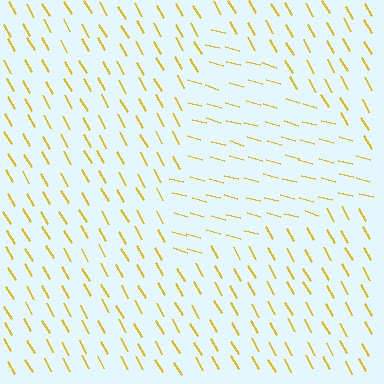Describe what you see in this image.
The image is filled with small yellow line segments. A triangle region in the image has lines oriented differently from the surrounding lines, creating a visible texture boundary.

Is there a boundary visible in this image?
Yes, there is a texture boundary formed by a change in line orientation.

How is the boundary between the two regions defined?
The boundary is defined purely by a change in line orientation (approximately 45 degrees difference). All lines are the same color and thickness.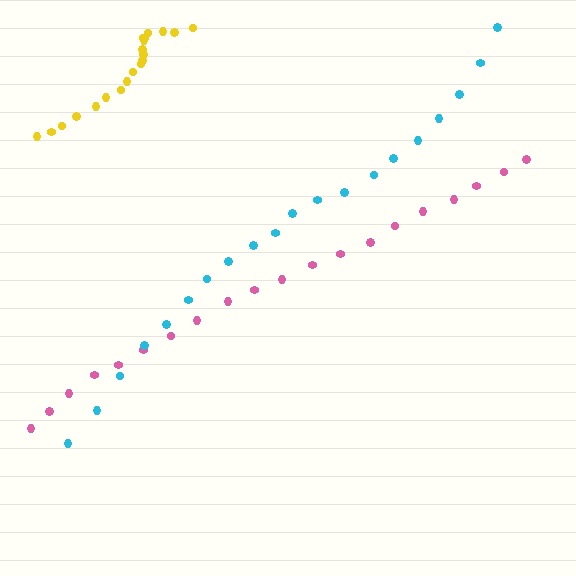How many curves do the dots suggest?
There are 3 distinct paths.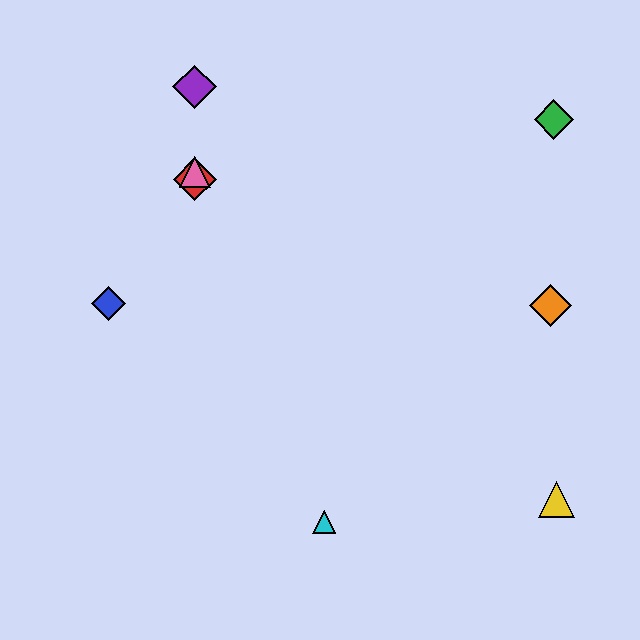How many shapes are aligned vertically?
3 shapes (the red diamond, the purple diamond, the pink triangle) are aligned vertically.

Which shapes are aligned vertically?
The red diamond, the purple diamond, the pink triangle are aligned vertically.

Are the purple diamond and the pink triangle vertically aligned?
Yes, both are at x≈195.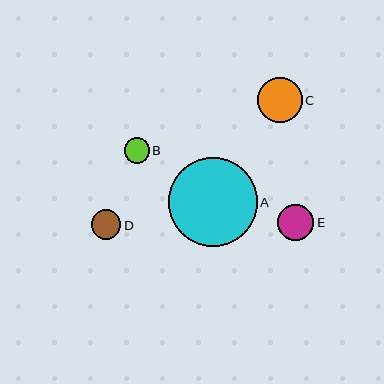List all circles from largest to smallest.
From largest to smallest: A, C, E, D, B.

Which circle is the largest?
Circle A is the largest with a size of approximately 89 pixels.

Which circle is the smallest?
Circle B is the smallest with a size of approximately 25 pixels.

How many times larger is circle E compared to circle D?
Circle E is approximately 1.2 times the size of circle D.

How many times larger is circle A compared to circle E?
Circle A is approximately 2.4 times the size of circle E.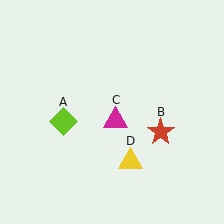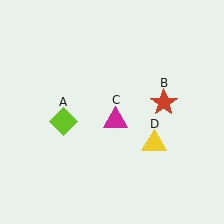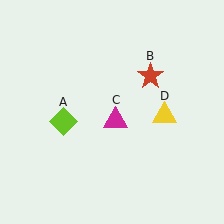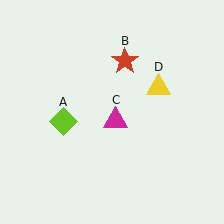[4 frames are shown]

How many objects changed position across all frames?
2 objects changed position: red star (object B), yellow triangle (object D).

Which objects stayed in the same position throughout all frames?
Lime diamond (object A) and magenta triangle (object C) remained stationary.